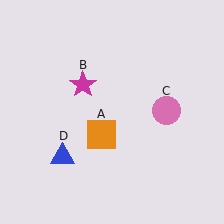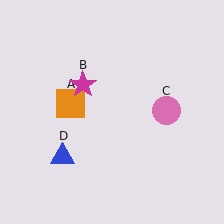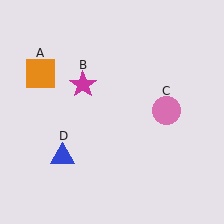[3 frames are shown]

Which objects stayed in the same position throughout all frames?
Magenta star (object B) and pink circle (object C) and blue triangle (object D) remained stationary.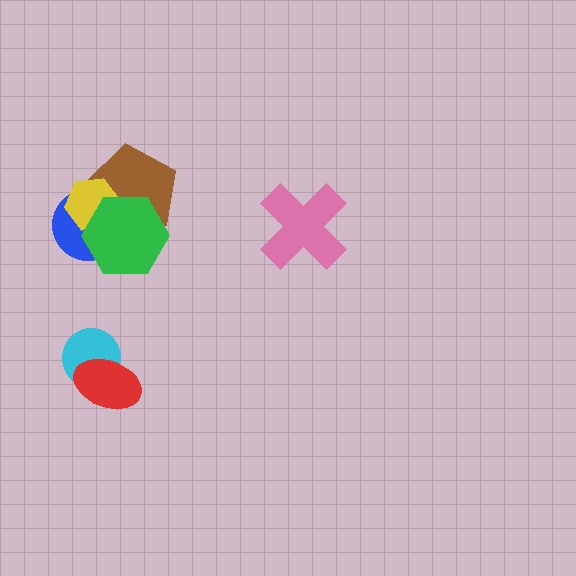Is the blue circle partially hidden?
Yes, it is partially covered by another shape.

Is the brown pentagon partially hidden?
Yes, it is partially covered by another shape.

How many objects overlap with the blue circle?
3 objects overlap with the blue circle.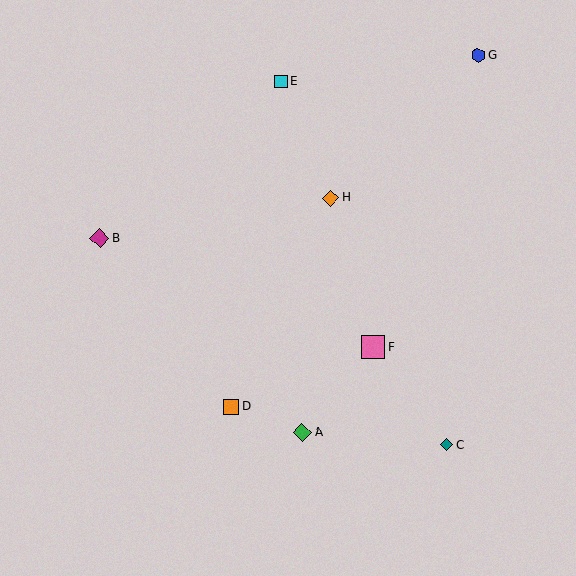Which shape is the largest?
The pink square (labeled F) is the largest.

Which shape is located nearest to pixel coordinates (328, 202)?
The orange diamond (labeled H) at (331, 198) is nearest to that location.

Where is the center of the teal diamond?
The center of the teal diamond is at (446, 445).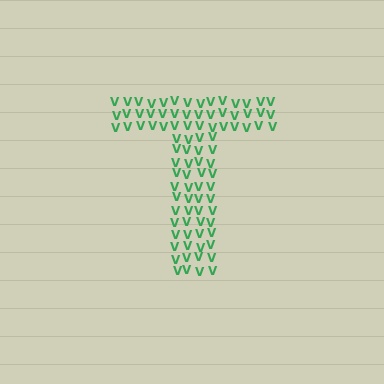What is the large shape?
The large shape is the letter T.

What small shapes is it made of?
It is made of small letter V's.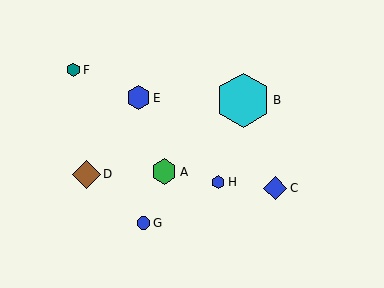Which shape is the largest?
The cyan hexagon (labeled B) is the largest.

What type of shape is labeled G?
Shape G is a blue circle.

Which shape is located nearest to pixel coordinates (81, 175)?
The brown diamond (labeled D) at (86, 174) is nearest to that location.